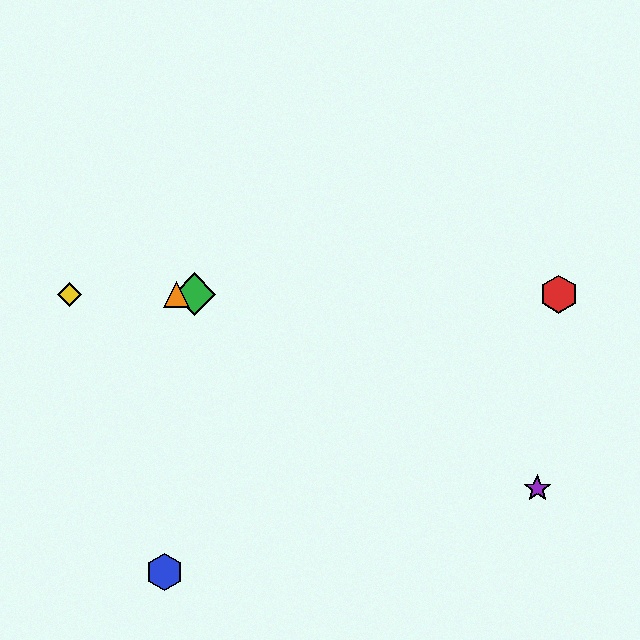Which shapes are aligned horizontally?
The red hexagon, the green diamond, the yellow diamond, the orange triangle are aligned horizontally.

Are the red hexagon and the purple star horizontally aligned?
No, the red hexagon is at y≈294 and the purple star is at y≈488.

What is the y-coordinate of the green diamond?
The green diamond is at y≈294.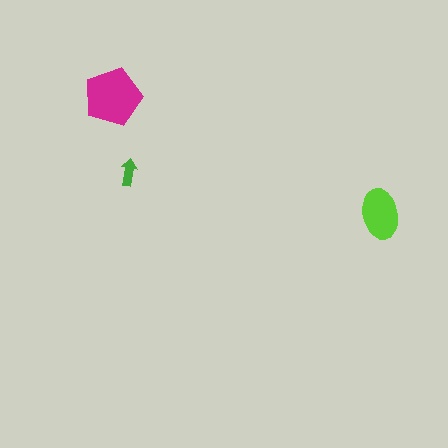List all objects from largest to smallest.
The magenta pentagon, the lime ellipse, the green arrow.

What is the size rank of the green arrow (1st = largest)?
3rd.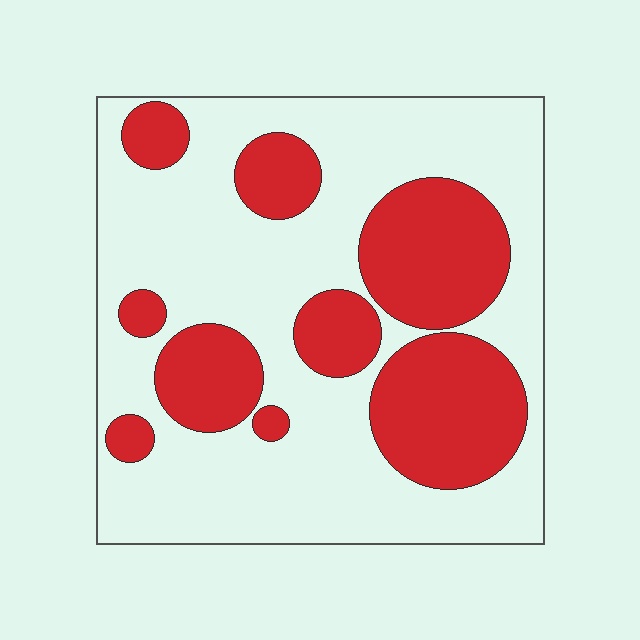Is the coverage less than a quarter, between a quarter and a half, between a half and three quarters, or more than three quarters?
Between a quarter and a half.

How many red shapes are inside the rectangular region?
9.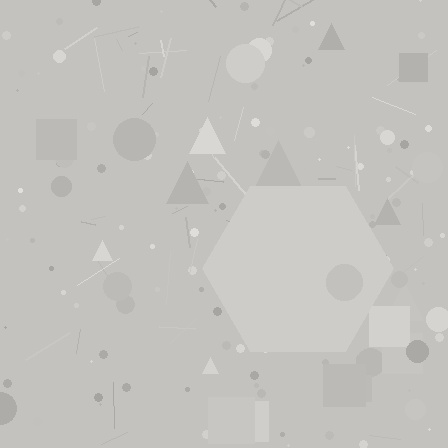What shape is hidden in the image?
A hexagon is hidden in the image.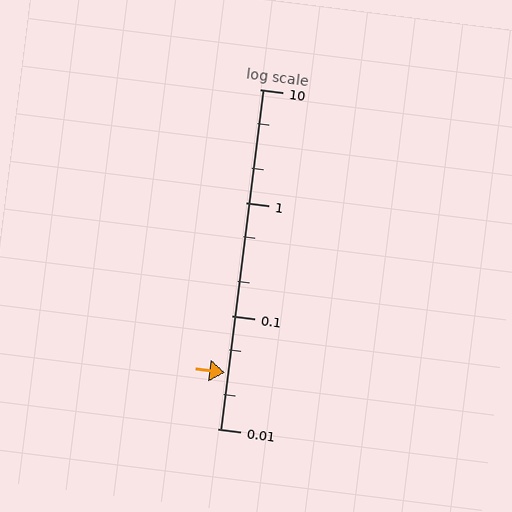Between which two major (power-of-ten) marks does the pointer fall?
The pointer is between 0.01 and 0.1.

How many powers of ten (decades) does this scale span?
The scale spans 3 decades, from 0.01 to 10.